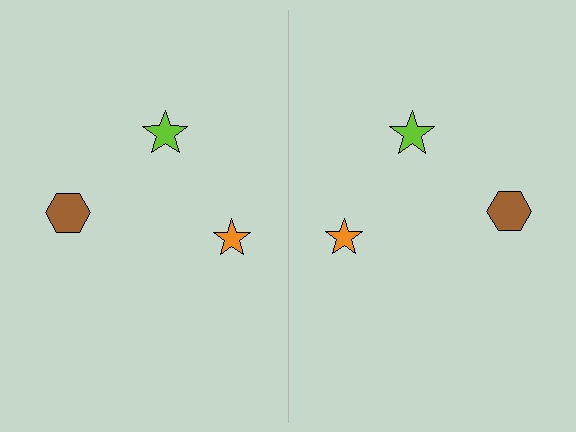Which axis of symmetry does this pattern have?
The pattern has a vertical axis of symmetry running through the center of the image.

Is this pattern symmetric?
Yes, this pattern has bilateral (reflection) symmetry.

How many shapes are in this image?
There are 6 shapes in this image.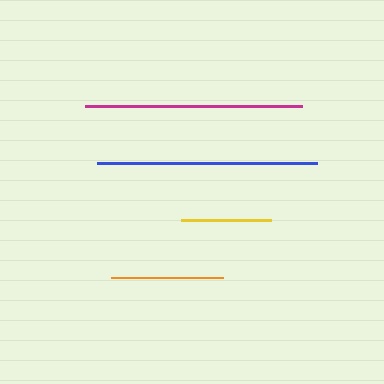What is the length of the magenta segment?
The magenta segment is approximately 216 pixels long.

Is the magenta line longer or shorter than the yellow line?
The magenta line is longer than the yellow line.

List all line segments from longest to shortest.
From longest to shortest: blue, magenta, orange, yellow.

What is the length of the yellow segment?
The yellow segment is approximately 90 pixels long.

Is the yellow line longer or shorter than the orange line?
The orange line is longer than the yellow line.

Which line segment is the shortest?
The yellow line is the shortest at approximately 90 pixels.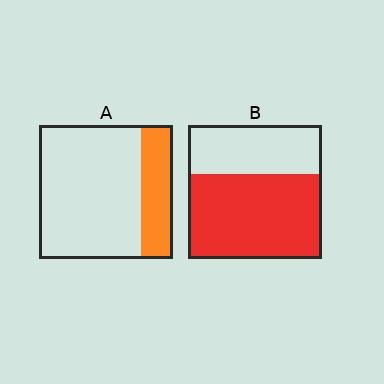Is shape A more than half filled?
No.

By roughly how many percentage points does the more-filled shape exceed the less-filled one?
By roughly 40 percentage points (B over A).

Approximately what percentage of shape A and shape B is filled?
A is approximately 25% and B is approximately 65%.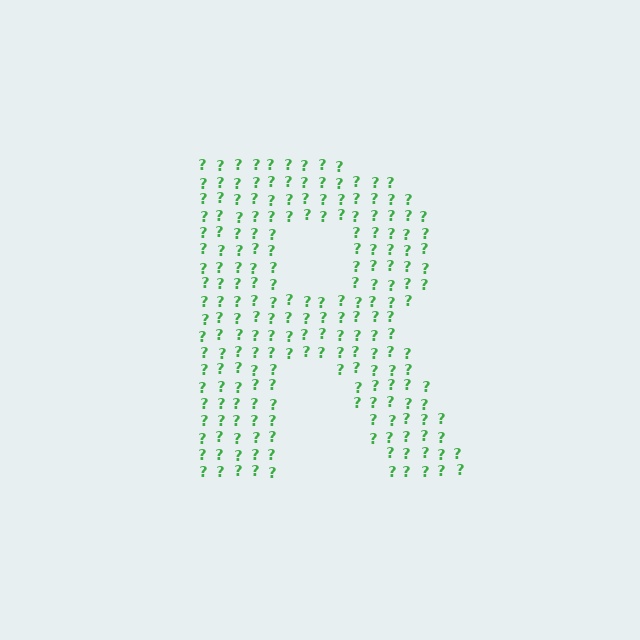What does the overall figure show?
The overall figure shows the letter R.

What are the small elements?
The small elements are question marks.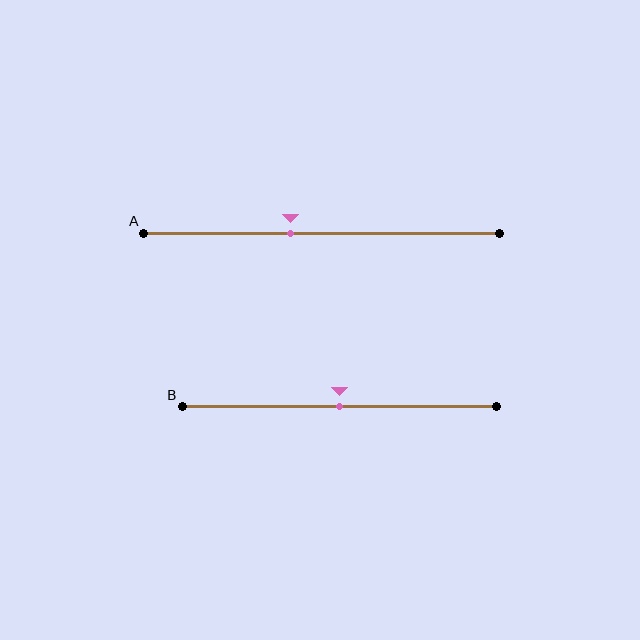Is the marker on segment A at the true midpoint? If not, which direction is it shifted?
No, the marker on segment A is shifted to the left by about 9% of the segment length.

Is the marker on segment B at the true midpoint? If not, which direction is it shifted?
Yes, the marker on segment B is at the true midpoint.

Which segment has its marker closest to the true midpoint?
Segment B has its marker closest to the true midpoint.